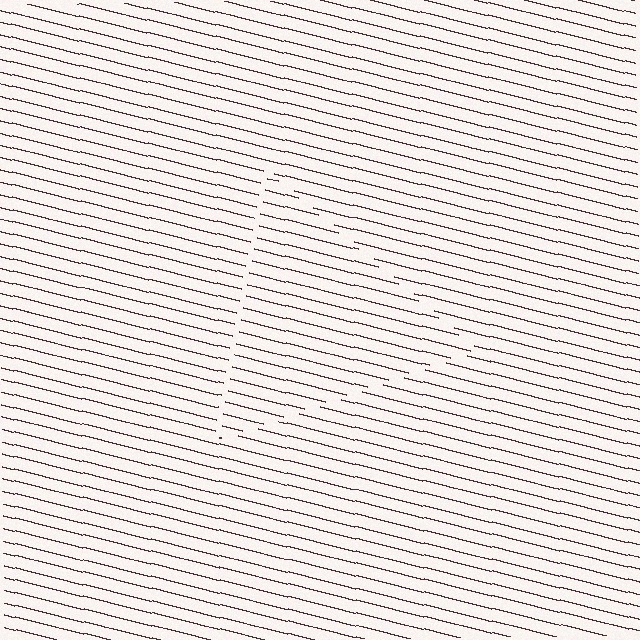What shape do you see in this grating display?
An illusory triangle. The interior of the shape contains the same grating, shifted by half a period — the contour is defined by the phase discontinuity where line-ends from the inner and outer gratings abut.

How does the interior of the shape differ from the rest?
The interior of the shape contains the same grating, shifted by half a period — the contour is defined by the phase discontinuity where line-ends from the inner and outer gratings abut.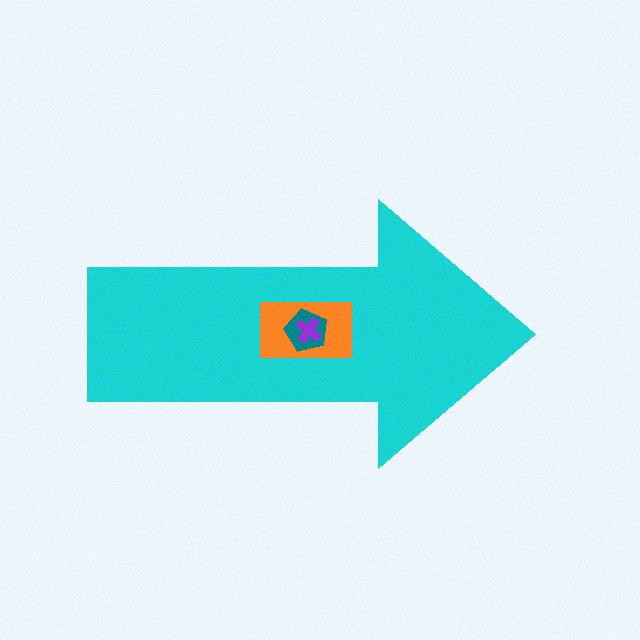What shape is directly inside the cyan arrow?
The orange rectangle.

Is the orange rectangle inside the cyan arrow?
Yes.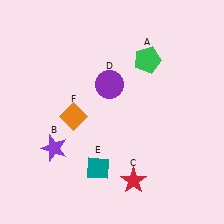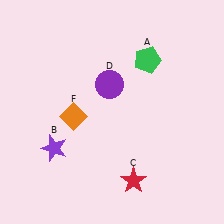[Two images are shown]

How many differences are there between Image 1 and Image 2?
There is 1 difference between the two images.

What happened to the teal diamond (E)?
The teal diamond (E) was removed in Image 2. It was in the bottom-left area of Image 1.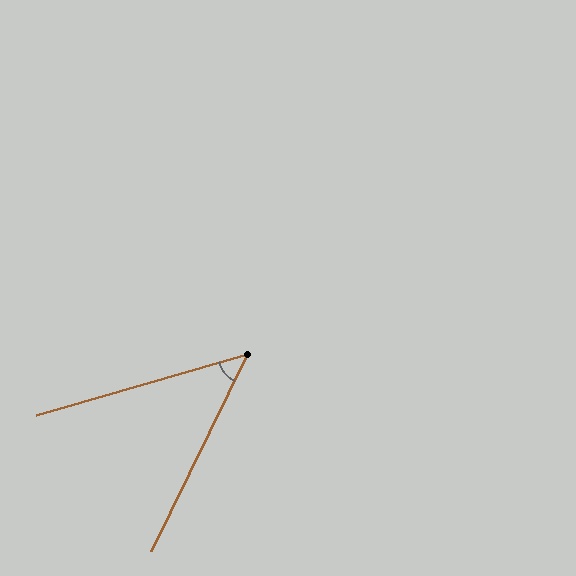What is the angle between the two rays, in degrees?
Approximately 48 degrees.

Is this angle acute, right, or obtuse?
It is acute.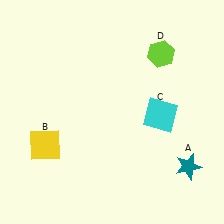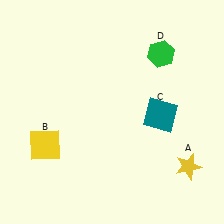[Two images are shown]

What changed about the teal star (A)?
In Image 1, A is teal. In Image 2, it changed to yellow.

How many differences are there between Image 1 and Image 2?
There are 3 differences between the two images.